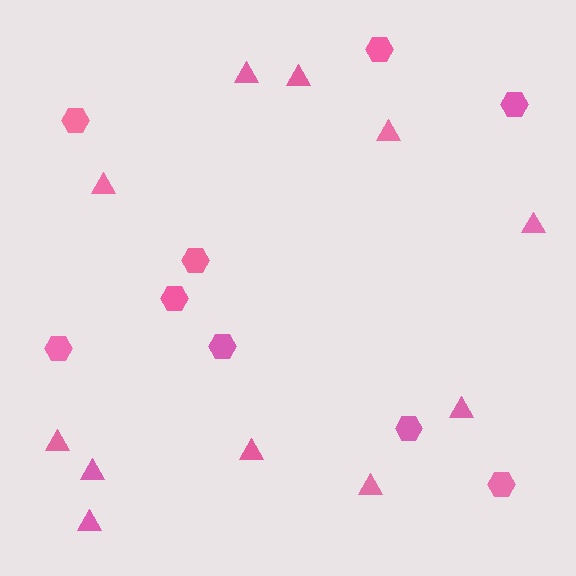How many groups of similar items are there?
There are 2 groups: one group of triangles (11) and one group of hexagons (9).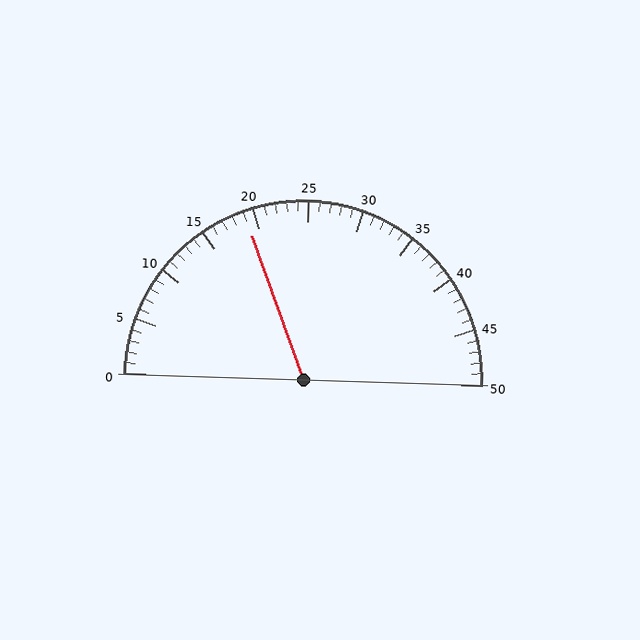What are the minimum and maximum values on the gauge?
The gauge ranges from 0 to 50.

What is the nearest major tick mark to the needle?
The nearest major tick mark is 20.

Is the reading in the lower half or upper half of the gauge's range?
The reading is in the lower half of the range (0 to 50).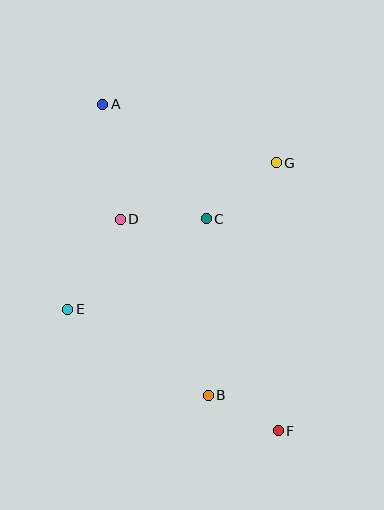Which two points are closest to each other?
Points B and F are closest to each other.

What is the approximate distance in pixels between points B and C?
The distance between B and C is approximately 177 pixels.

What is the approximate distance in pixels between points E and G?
The distance between E and G is approximately 255 pixels.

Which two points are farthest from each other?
Points A and F are farthest from each other.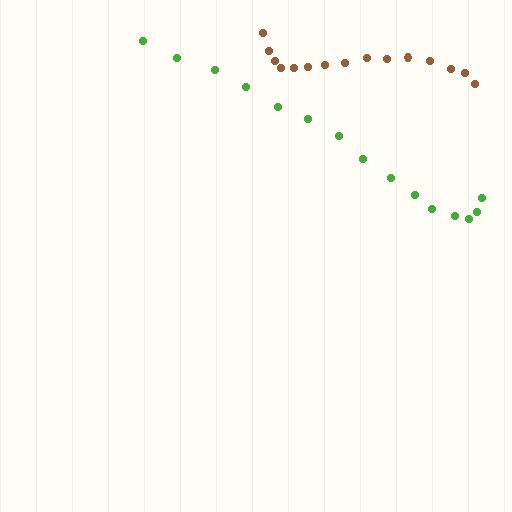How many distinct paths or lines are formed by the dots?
There are 2 distinct paths.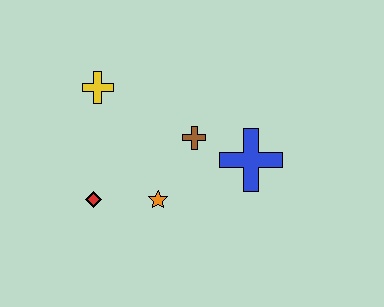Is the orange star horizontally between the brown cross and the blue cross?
No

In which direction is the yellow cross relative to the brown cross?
The yellow cross is to the left of the brown cross.